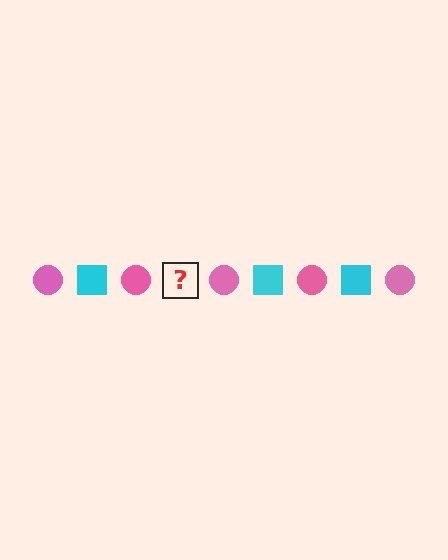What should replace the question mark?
The question mark should be replaced with a cyan square.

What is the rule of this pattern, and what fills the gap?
The rule is that the pattern alternates between pink circle and cyan square. The gap should be filled with a cyan square.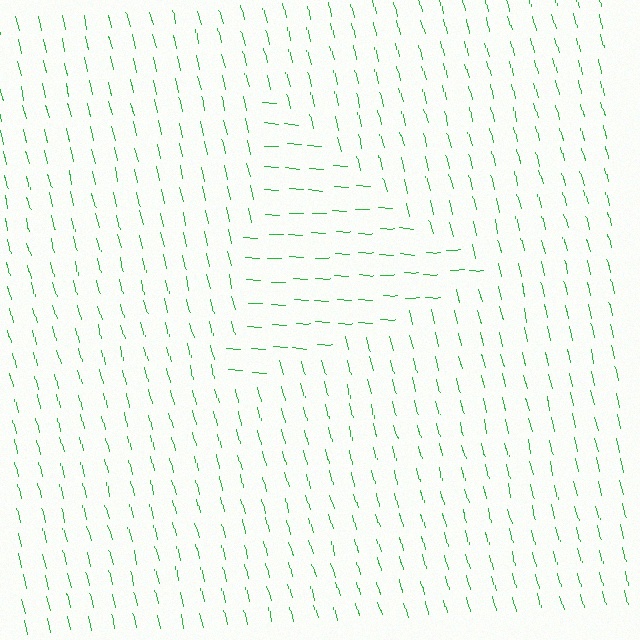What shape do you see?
I see a triangle.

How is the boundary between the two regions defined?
The boundary is defined purely by a change in line orientation (approximately 74 degrees difference). All lines are the same color and thickness.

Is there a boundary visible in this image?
Yes, there is a texture boundary formed by a change in line orientation.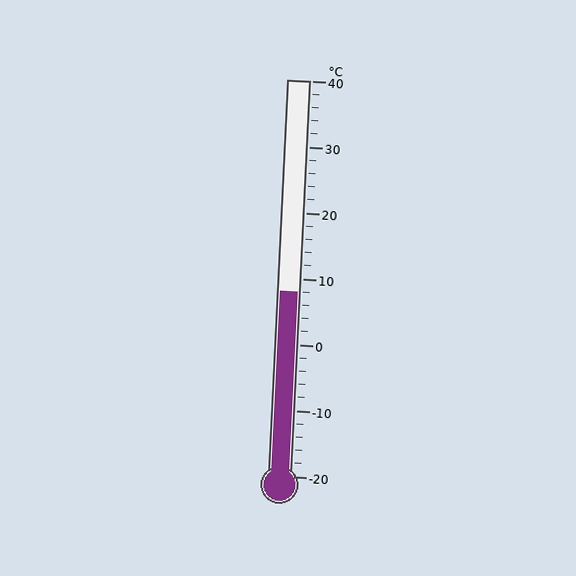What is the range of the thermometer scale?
The thermometer scale ranges from -20°C to 40°C.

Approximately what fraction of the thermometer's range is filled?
The thermometer is filled to approximately 45% of its range.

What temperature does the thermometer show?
The thermometer shows approximately 8°C.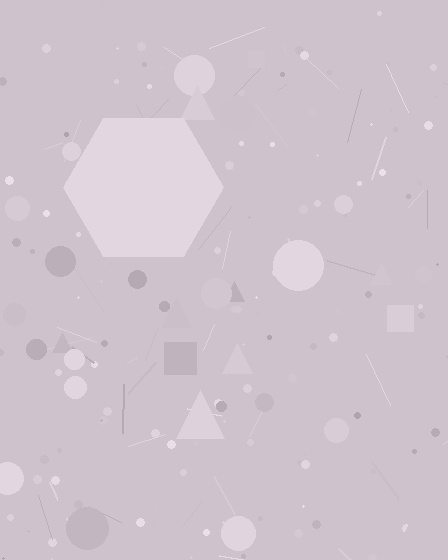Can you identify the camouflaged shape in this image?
The camouflaged shape is a hexagon.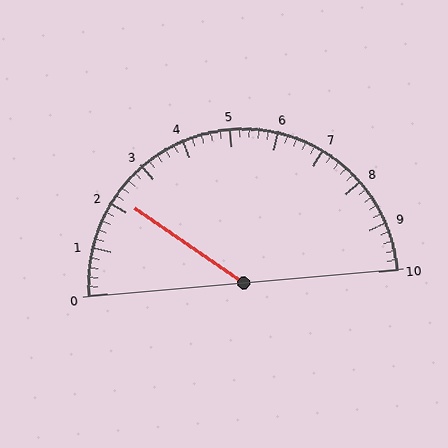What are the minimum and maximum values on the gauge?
The gauge ranges from 0 to 10.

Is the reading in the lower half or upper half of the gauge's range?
The reading is in the lower half of the range (0 to 10).